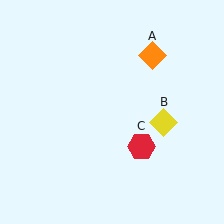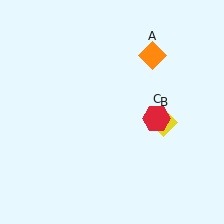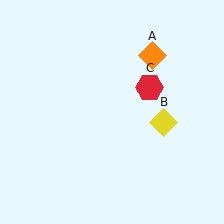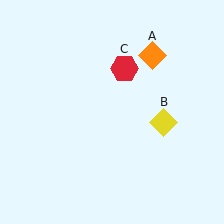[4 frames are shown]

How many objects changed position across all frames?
1 object changed position: red hexagon (object C).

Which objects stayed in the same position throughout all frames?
Orange diamond (object A) and yellow diamond (object B) remained stationary.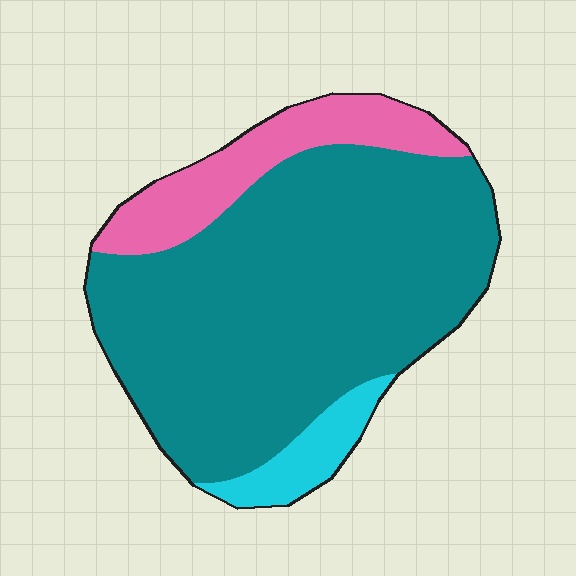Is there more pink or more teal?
Teal.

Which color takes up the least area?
Cyan, at roughly 5%.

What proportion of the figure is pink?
Pink takes up about one sixth (1/6) of the figure.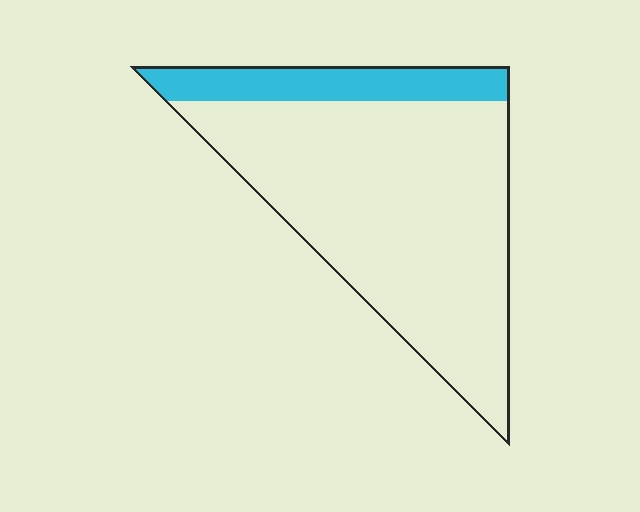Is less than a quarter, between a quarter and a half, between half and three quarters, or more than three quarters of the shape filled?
Less than a quarter.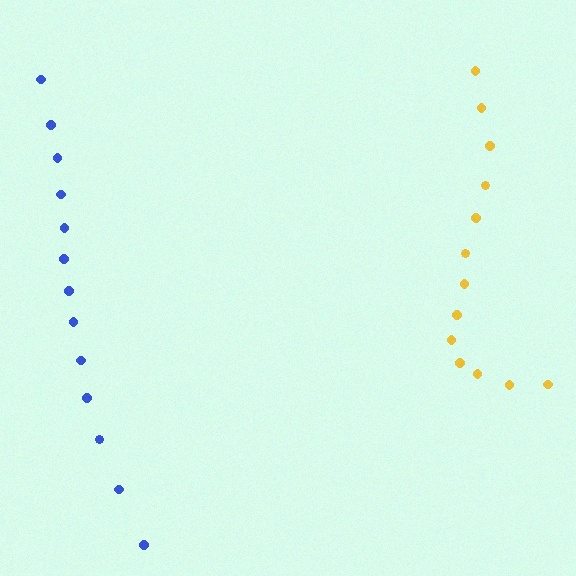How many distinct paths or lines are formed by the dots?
There are 2 distinct paths.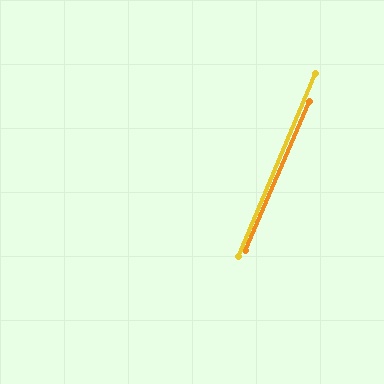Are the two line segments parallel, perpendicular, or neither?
Parallel — their directions differ by only 0.2°.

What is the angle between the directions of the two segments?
Approximately 0 degrees.